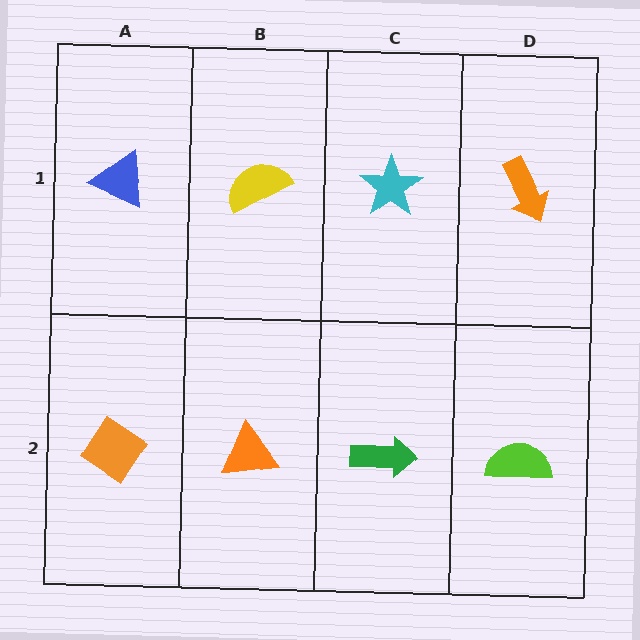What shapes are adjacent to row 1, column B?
An orange triangle (row 2, column B), a blue triangle (row 1, column A), a cyan star (row 1, column C).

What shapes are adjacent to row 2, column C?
A cyan star (row 1, column C), an orange triangle (row 2, column B), a lime semicircle (row 2, column D).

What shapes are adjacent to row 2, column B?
A yellow semicircle (row 1, column B), an orange diamond (row 2, column A), a green arrow (row 2, column C).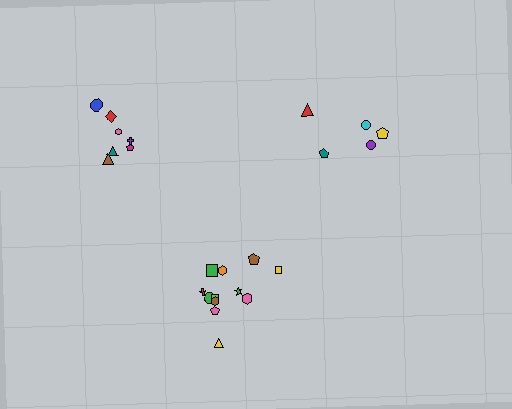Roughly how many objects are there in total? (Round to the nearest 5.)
Roughly 25 objects in total.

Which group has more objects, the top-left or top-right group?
The top-left group.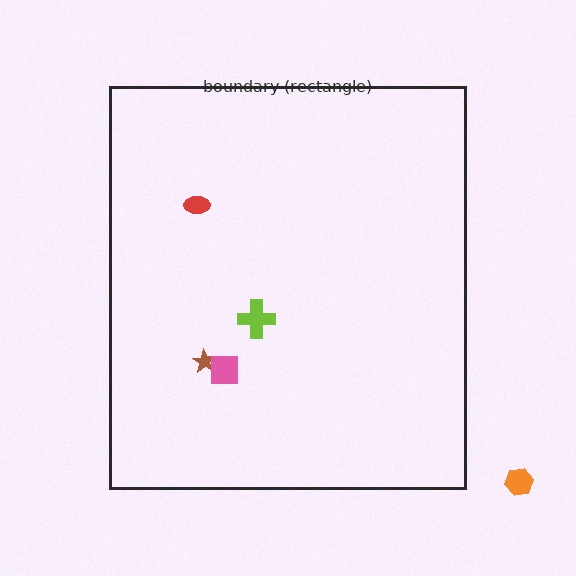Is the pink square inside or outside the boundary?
Inside.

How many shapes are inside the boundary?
4 inside, 1 outside.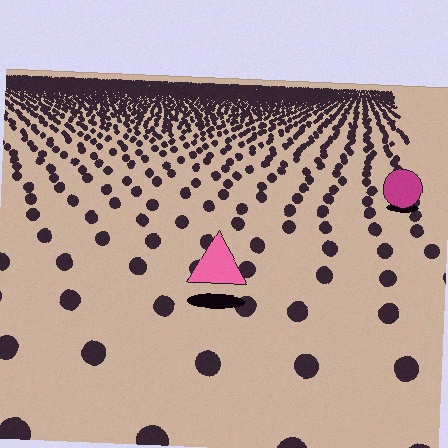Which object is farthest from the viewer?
The magenta circle is farthest from the viewer. It appears smaller and the ground texture around it is denser.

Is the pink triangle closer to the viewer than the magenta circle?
Yes. The pink triangle is closer — you can tell from the texture gradient: the ground texture is coarser near it.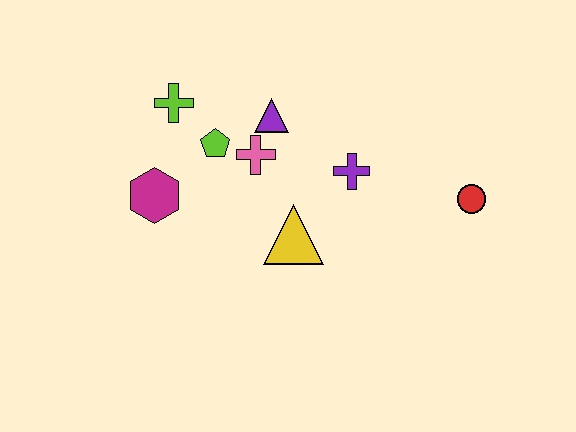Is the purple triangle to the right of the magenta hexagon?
Yes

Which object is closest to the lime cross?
The lime pentagon is closest to the lime cross.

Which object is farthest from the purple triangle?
The red circle is farthest from the purple triangle.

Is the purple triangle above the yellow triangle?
Yes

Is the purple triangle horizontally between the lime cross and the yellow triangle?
Yes